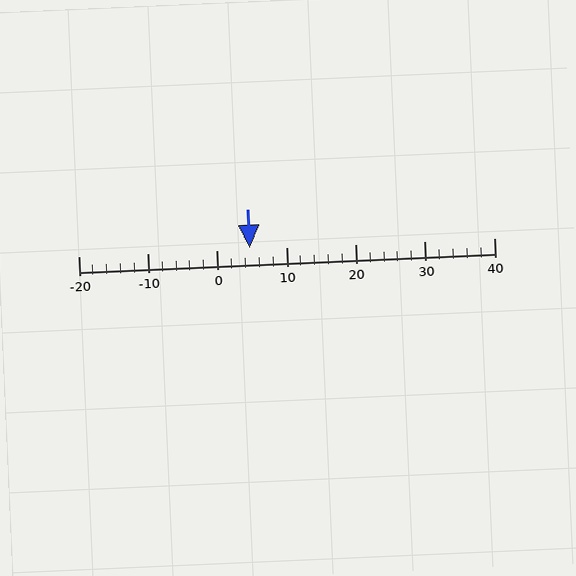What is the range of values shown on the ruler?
The ruler shows values from -20 to 40.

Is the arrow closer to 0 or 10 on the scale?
The arrow is closer to 0.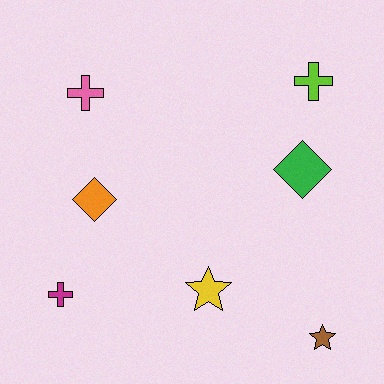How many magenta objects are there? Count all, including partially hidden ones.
There is 1 magenta object.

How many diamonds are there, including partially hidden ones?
There are 2 diamonds.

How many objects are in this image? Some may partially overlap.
There are 7 objects.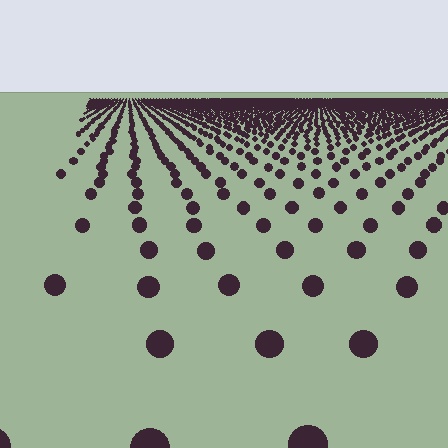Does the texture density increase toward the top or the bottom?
Density increases toward the top.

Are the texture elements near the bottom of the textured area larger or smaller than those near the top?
Larger. Near the bottom, elements are closer to the viewer and appear at a bigger on-screen size.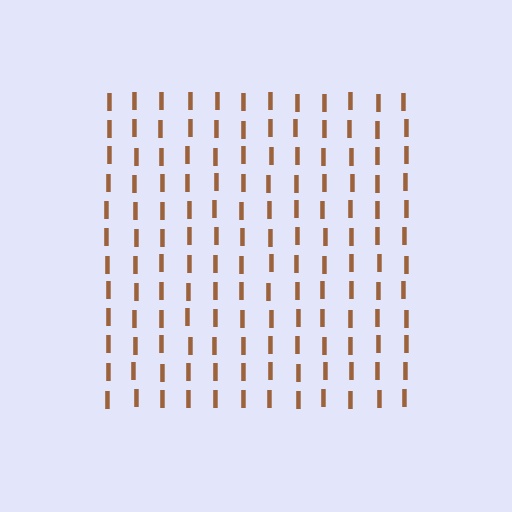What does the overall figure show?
The overall figure shows a square.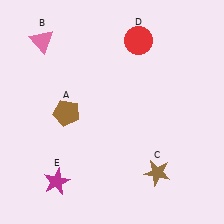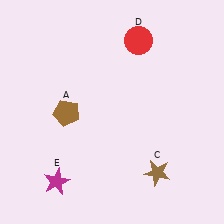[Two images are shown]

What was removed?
The pink triangle (B) was removed in Image 2.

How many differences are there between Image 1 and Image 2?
There is 1 difference between the two images.